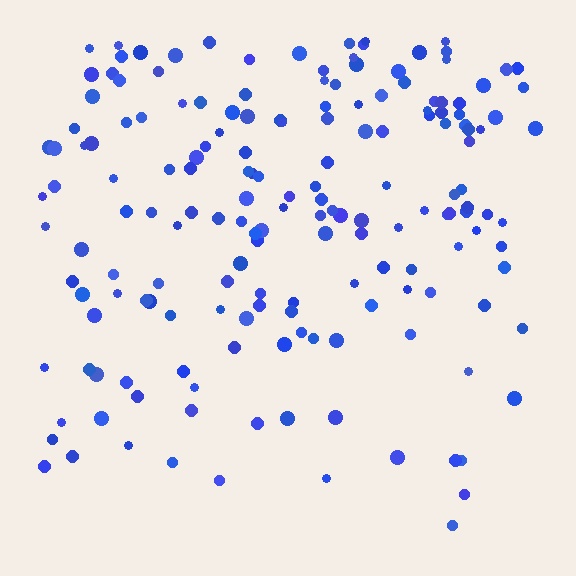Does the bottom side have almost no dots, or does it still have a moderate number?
Still a moderate number, just noticeably fewer than the top.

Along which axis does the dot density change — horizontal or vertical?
Vertical.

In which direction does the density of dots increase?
From bottom to top, with the top side densest.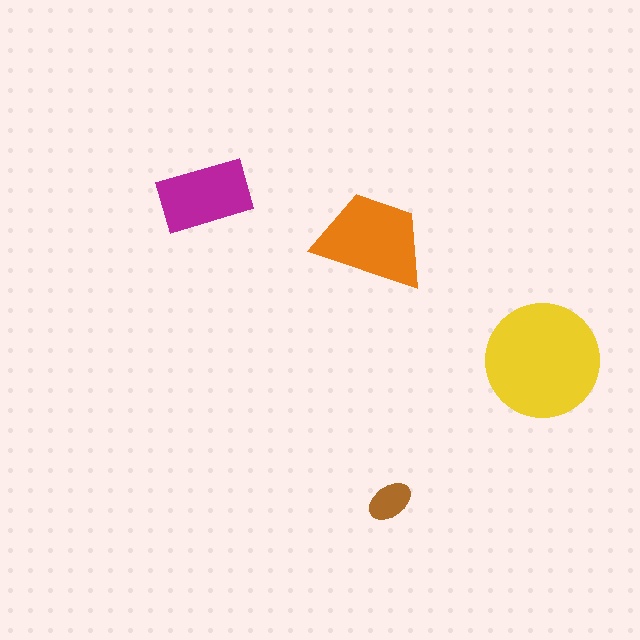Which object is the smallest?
The brown ellipse.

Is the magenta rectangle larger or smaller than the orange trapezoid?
Smaller.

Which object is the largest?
The yellow circle.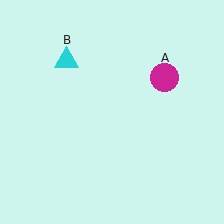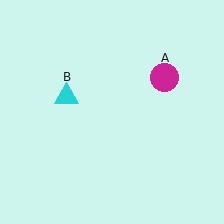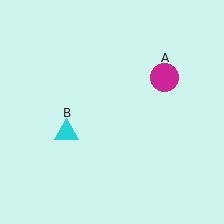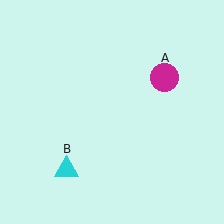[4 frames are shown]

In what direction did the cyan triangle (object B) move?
The cyan triangle (object B) moved down.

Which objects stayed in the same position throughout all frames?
Magenta circle (object A) remained stationary.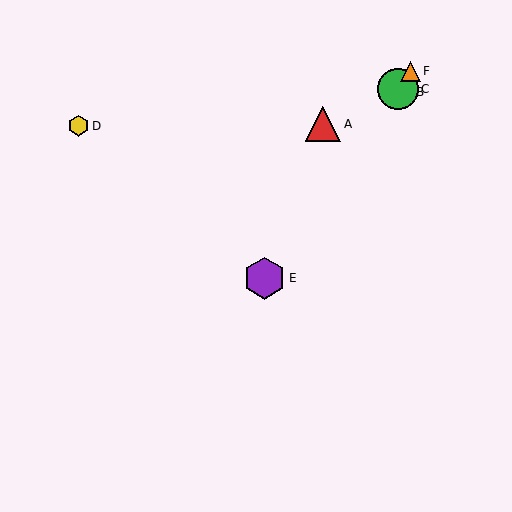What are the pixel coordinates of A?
Object A is at (323, 124).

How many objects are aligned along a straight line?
4 objects (B, C, E, F) are aligned along a straight line.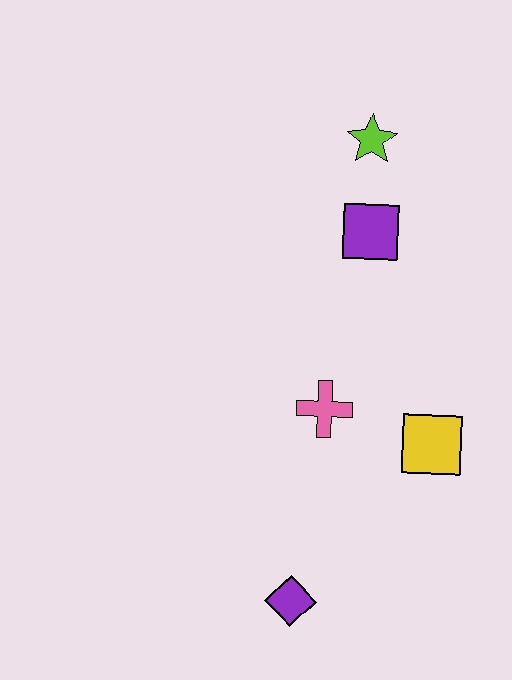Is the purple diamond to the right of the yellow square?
No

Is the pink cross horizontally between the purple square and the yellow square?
No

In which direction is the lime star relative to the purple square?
The lime star is above the purple square.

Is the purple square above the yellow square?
Yes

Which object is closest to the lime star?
The purple square is closest to the lime star.